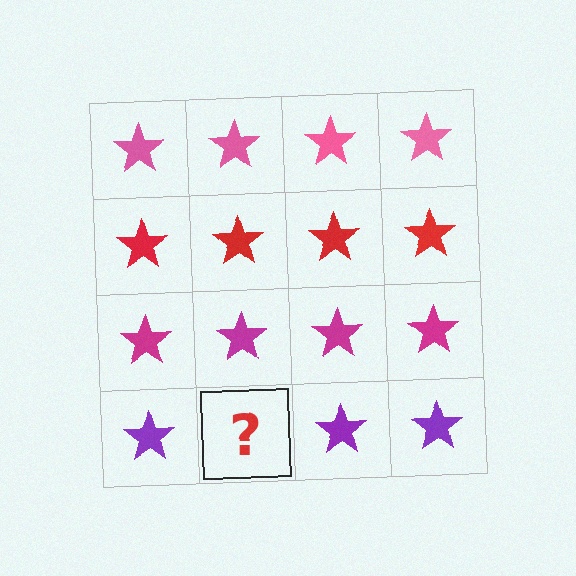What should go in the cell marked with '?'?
The missing cell should contain a purple star.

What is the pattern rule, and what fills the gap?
The rule is that each row has a consistent color. The gap should be filled with a purple star.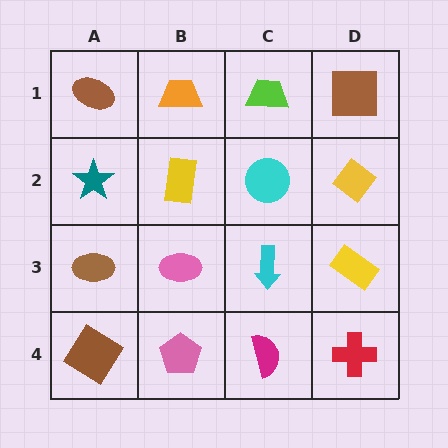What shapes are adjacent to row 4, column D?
A yellow rectangle (row 3, column D), a magenta semicircle (row 4, column C).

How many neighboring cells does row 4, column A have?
2.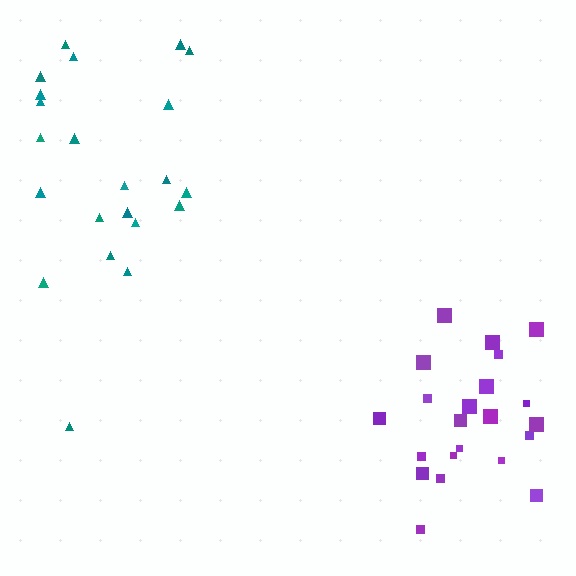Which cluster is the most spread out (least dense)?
Teal.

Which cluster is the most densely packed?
Purple.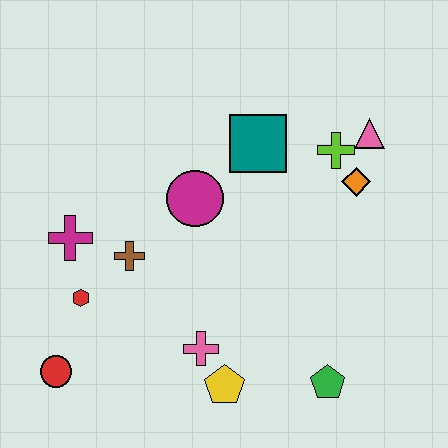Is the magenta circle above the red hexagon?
Yes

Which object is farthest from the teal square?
The red circle is farthest from the teal square.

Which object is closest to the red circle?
The red hexagon is closest to the red circle.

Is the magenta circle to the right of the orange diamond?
No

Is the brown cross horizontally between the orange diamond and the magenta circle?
No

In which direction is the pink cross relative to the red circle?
The pink cross is to the right of the red circle.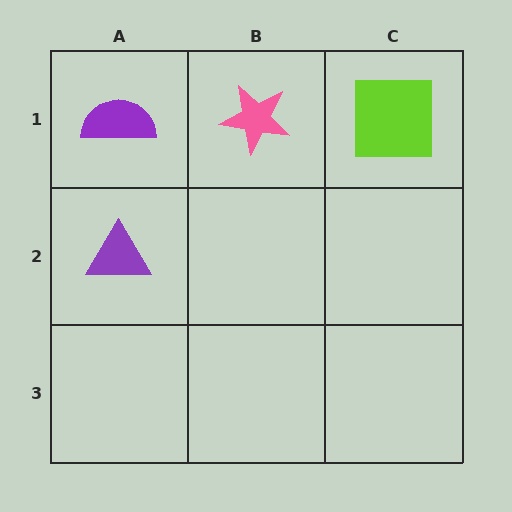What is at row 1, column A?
A purple semicircle.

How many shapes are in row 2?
1 shape.